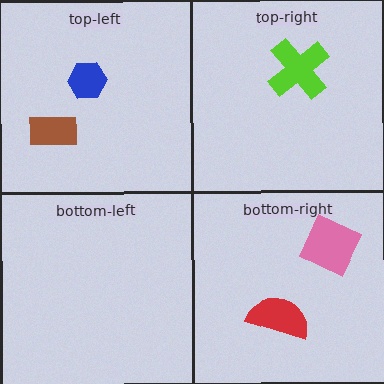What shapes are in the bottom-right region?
The red semicircle, the pink square.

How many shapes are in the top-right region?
1.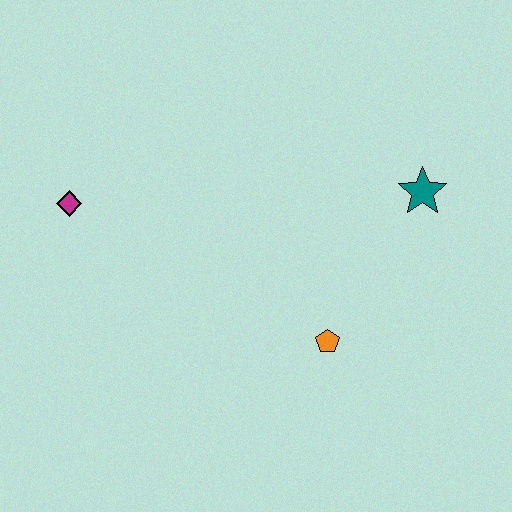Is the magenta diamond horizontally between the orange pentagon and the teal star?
No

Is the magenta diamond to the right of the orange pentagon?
No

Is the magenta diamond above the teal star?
No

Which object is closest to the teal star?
The orange pentagon is closest to the teal star.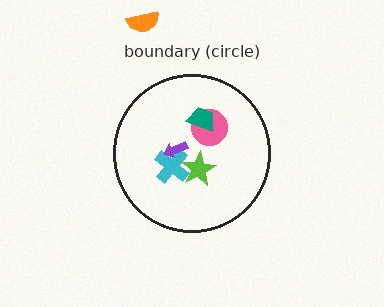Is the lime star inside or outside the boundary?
Inside.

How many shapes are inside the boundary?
5 inside, 1 outside.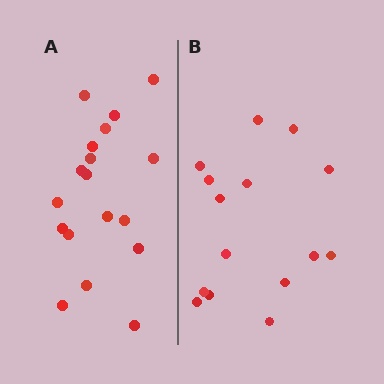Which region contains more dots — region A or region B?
Region A (the left region) has more dots.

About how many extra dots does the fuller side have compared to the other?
Region A has just a few more — roughly 2 or 3 more dots than region B.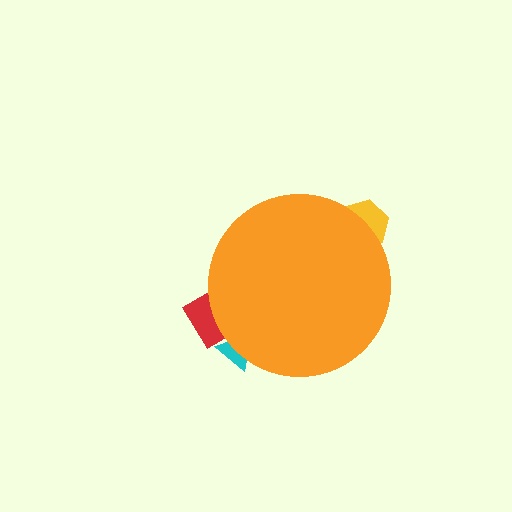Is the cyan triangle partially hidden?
Yes, the cyan triangle is partially hidden behind the orange circle.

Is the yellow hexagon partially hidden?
Yes, the yellow hexagon is partially hidden behind the orange circle.